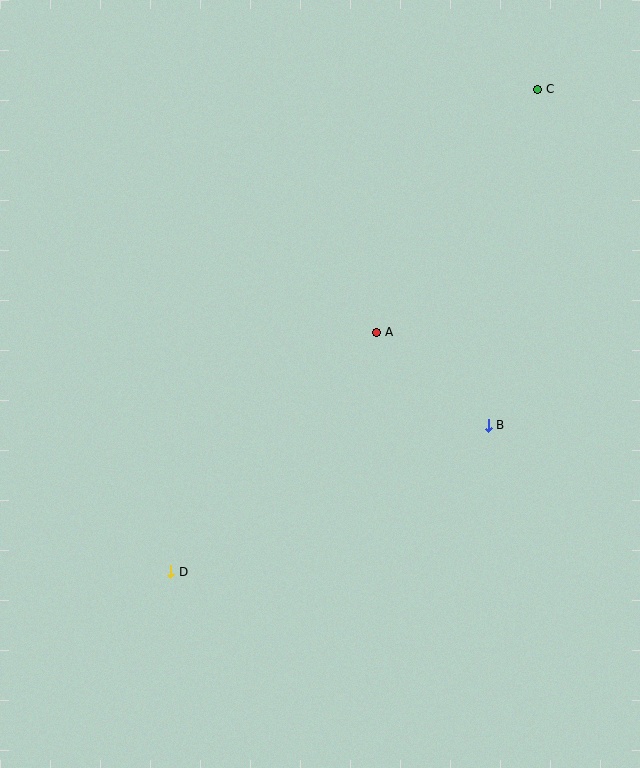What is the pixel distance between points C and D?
The distance between C and D is 606 pixels.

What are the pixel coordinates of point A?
Point A is at (377, 332).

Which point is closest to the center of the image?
Point A at (377, 332) is closest to the center.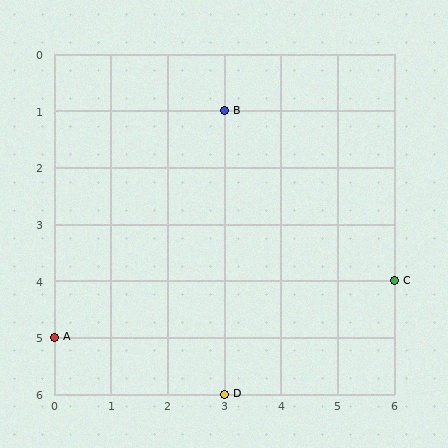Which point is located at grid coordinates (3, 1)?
Point B is at (3, 1).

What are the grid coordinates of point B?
Point B is at grid coordinates (3, 1).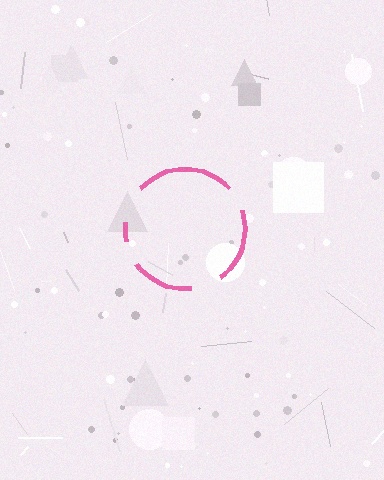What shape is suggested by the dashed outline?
The dashed outline suggests a circle.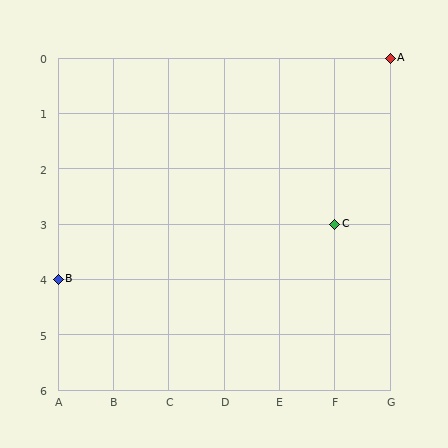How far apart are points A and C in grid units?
Points A and C are 1 column and 3 rows apart (about 3.2 grid units diagonally).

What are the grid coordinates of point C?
Point C is at grid coordinates (F, 3).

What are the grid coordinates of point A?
Point A is at grid coordinates (G, 0).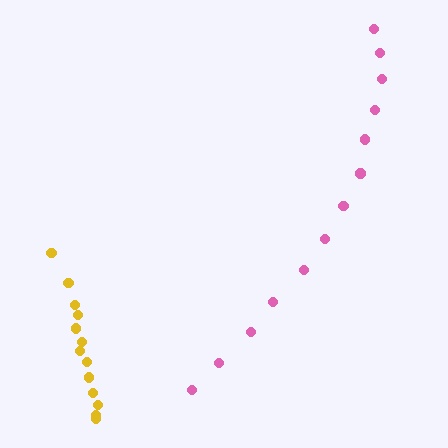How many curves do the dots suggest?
There are 2 distinct paths.